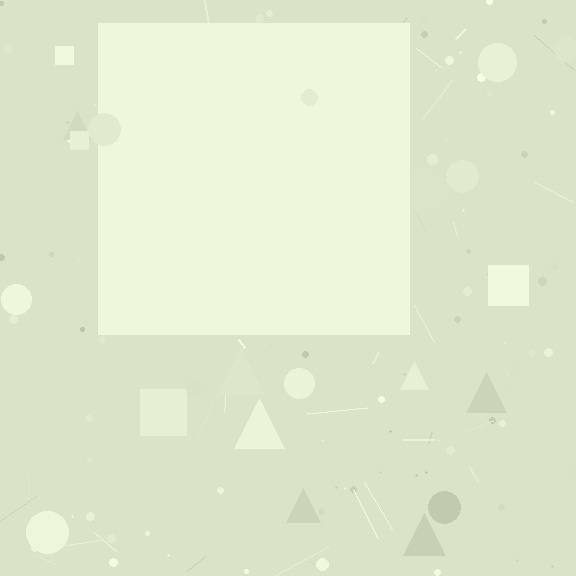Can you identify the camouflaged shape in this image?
The camouflaged shape is a square.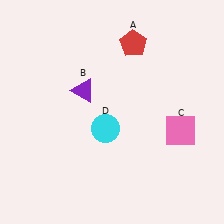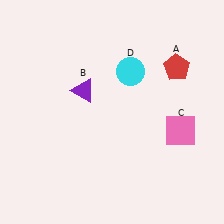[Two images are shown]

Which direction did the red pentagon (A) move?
The red pentagon (A) moved right.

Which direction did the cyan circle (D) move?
The cyan circle (D) moved up.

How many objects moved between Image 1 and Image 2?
2 objects moved between the two images.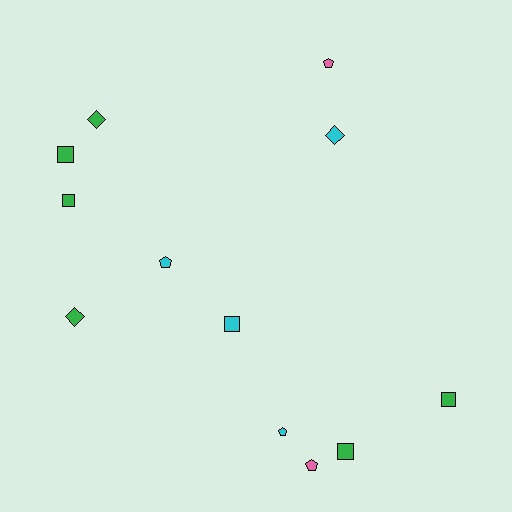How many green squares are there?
There are 4 green squares.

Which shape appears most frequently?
Square, with 5 objects.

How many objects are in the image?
There are 12 objects.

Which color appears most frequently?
Green, with 6 objects.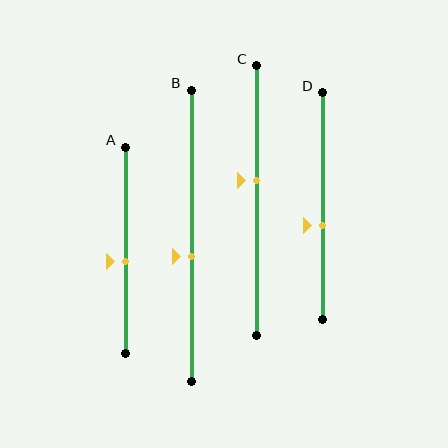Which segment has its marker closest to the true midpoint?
Segment A has its marker closest to the true midpoint.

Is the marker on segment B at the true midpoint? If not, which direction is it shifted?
No, the marker on segment B is shifted downward by about 7% of the segment length.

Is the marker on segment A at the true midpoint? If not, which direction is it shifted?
No, the marker on segment A is shifted downward by about 5% of the segment length.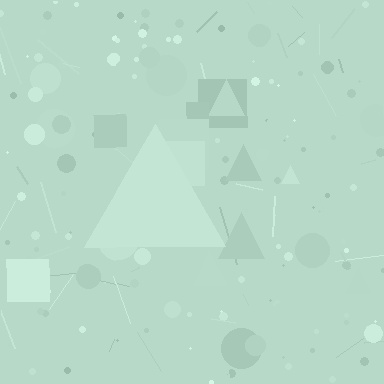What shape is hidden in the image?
A triangle is hidden in the image.